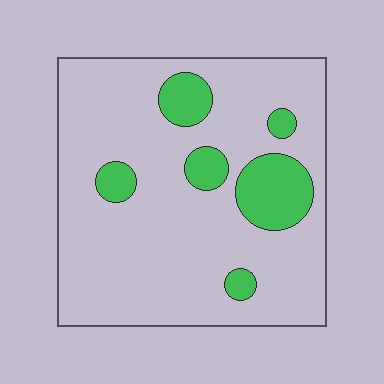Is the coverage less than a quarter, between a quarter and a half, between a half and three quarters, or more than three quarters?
Less than a quarter.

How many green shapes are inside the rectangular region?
6.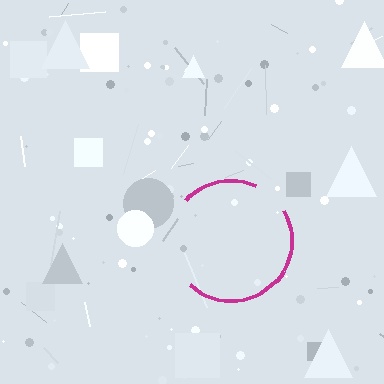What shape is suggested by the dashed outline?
The dashed outline suggests a circle.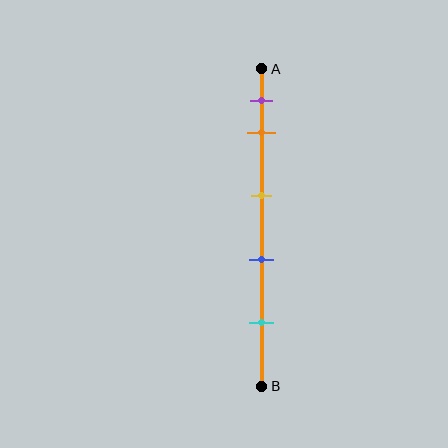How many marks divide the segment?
There are 5 marks dividing the segment.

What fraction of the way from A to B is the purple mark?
The purple mark is approximately 10% (0.1) of the way from A to B.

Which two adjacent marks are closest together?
The purple and orange marks are the closest adjacent pair.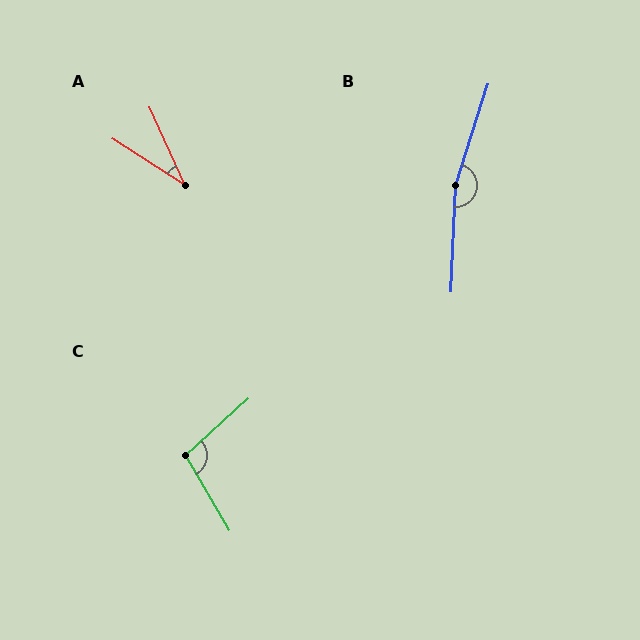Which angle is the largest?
B, at approximately 164 degrees.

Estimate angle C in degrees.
Approximately 102 degrees.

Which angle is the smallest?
A, at approximately 33 degrees.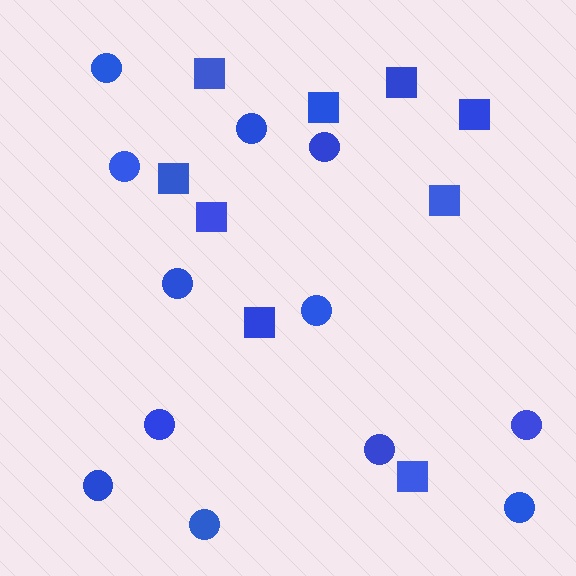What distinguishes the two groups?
There are 2 groups: one group of squares (9) and one group of circles (12).